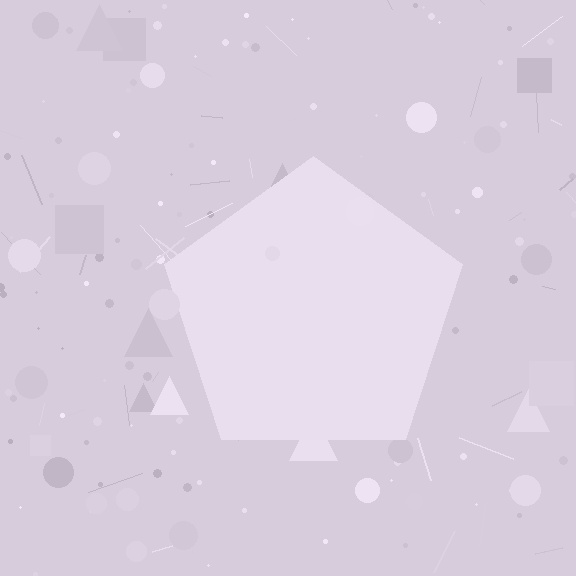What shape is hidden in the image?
A pentagon is hidden in the image.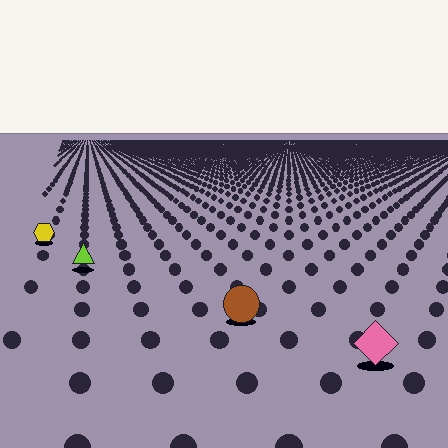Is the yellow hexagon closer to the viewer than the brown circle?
No. The brown circle is closer — you can tell from the texture gradient: the ground texture is coarser near it.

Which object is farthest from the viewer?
The yellow hexagon is farthest from the viewer. It appears smaller and the ground texture around it is denser.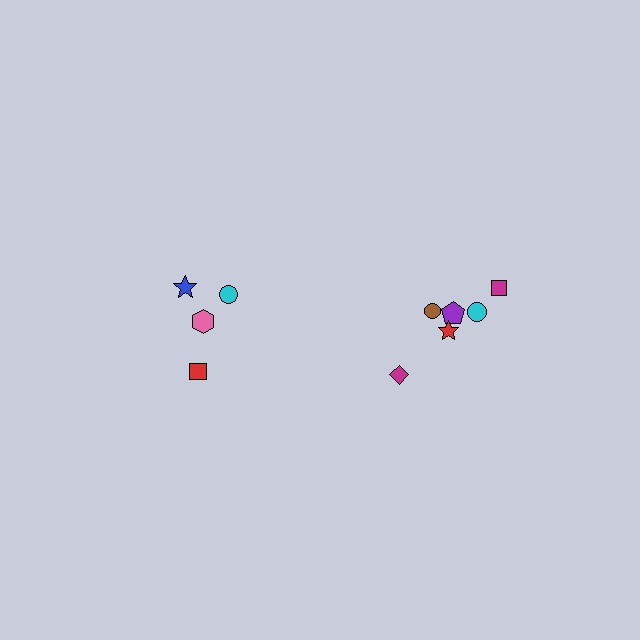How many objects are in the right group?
There are 6 objects.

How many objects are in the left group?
There are 4 objects.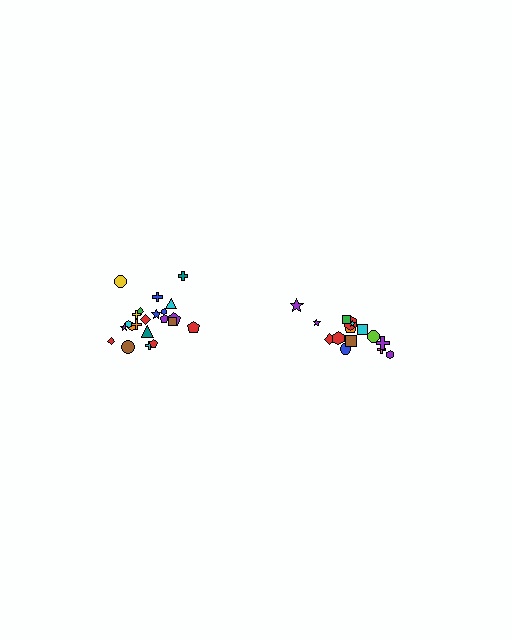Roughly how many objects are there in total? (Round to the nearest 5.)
Roughly 35 objects in total.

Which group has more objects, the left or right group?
The left group.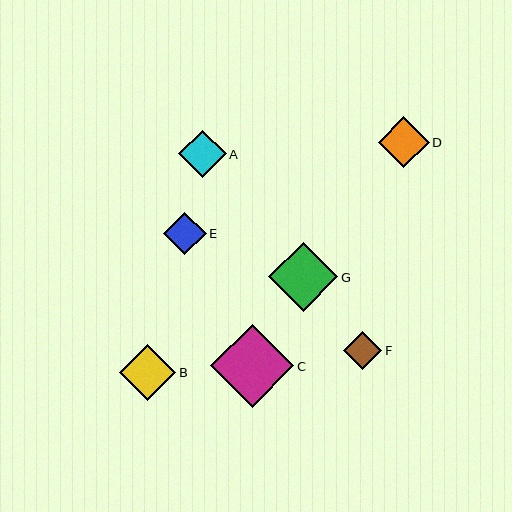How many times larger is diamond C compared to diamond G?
Diamond C is approximately 1.2 times the size of diamond G.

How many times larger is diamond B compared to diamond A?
Diamond B is approximately 1.2 times the size of diamond A.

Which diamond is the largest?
Diamond C is the largest with a size of approximately 84 pixels.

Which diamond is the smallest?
Diamond F is the smallest with a size of approximately 38 pixels.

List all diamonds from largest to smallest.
From largest to smallest: C, G, B, D, A, E, F.